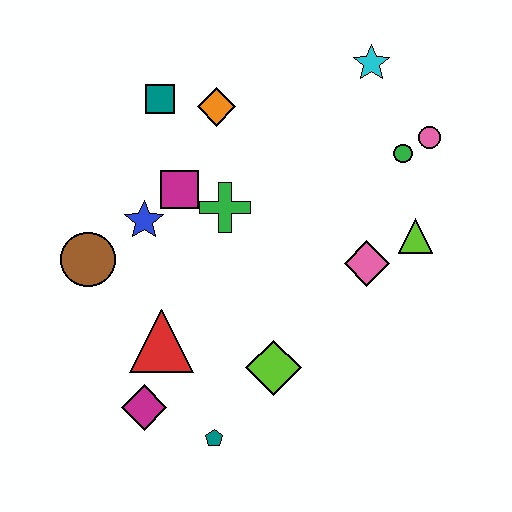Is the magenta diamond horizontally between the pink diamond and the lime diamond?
No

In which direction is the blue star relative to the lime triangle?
The blue star is to the left of the lime triangle.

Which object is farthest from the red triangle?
The cyan star is farthest from the red triangle.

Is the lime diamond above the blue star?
No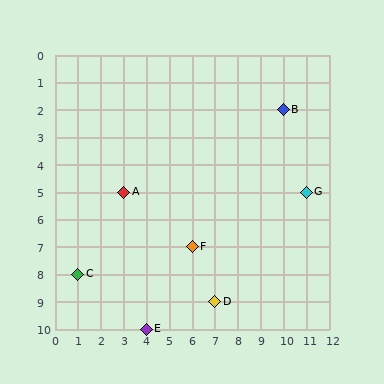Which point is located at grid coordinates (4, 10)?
Point E is at (4, 10).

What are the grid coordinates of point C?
Point C is at grid coordinates (1, 8).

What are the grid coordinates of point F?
Point F is at grid coordinates (6, 7).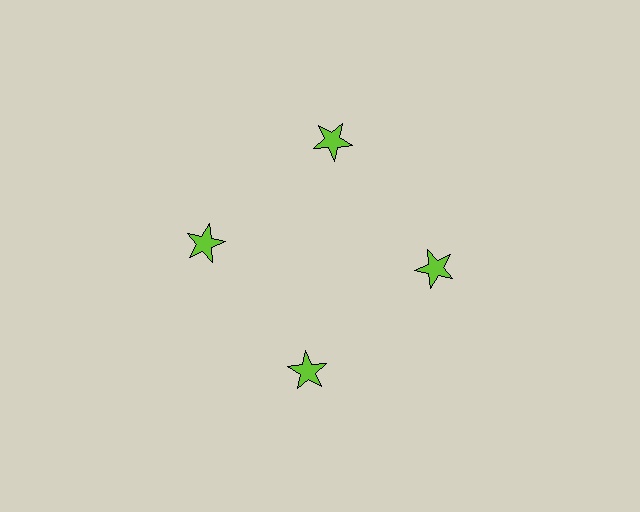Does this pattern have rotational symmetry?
Yes, this pattern has 4-fold rotational symmetry. It looks the same after rotating 90 degrees around the center.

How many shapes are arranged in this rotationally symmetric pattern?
There are 4 shapes, arranged in 4 groups of 1.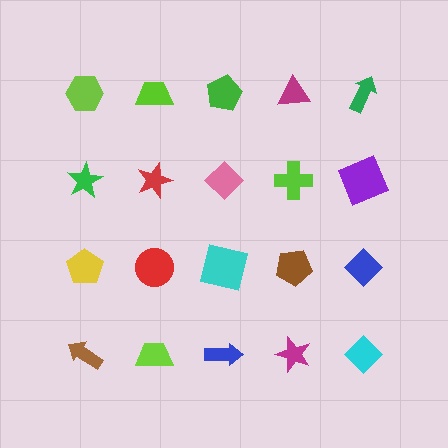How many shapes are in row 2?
5 shapes.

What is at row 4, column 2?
A lime trapezoid.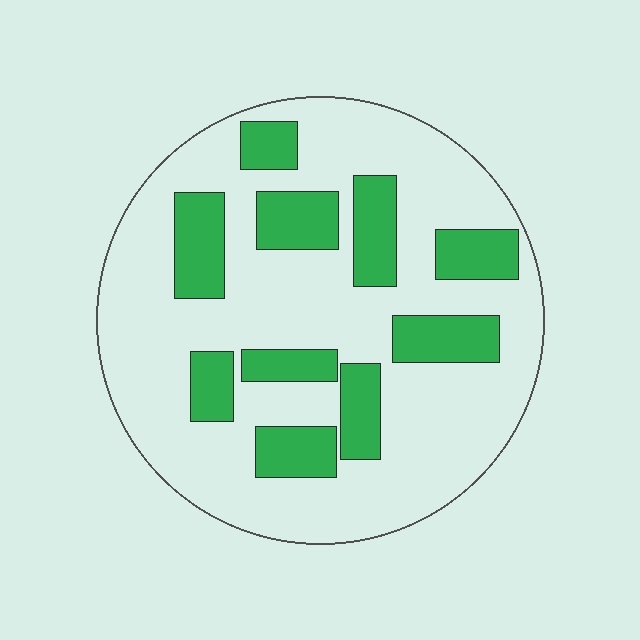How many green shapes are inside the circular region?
10.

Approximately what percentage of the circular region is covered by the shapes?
Approximately 25%.